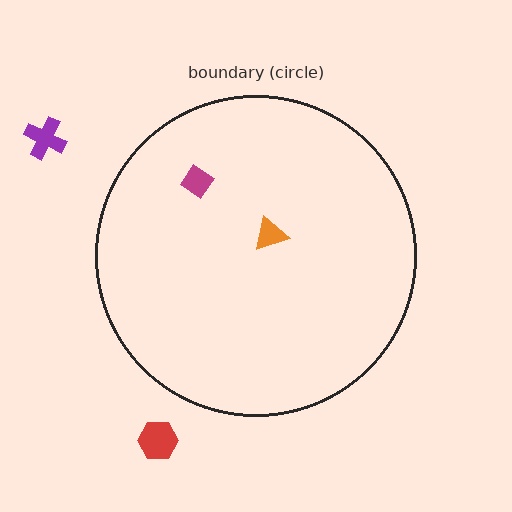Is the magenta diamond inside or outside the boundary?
Inside.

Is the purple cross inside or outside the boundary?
Outside.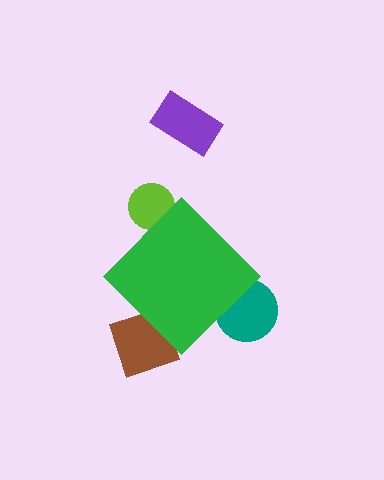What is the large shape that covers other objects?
A green diamond.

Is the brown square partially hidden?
Yes, the brown square is partially hidden behind the green diamond.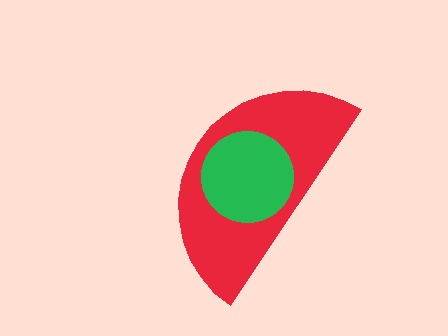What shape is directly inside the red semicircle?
The green circle.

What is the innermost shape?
The green circle.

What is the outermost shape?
The red semicircle.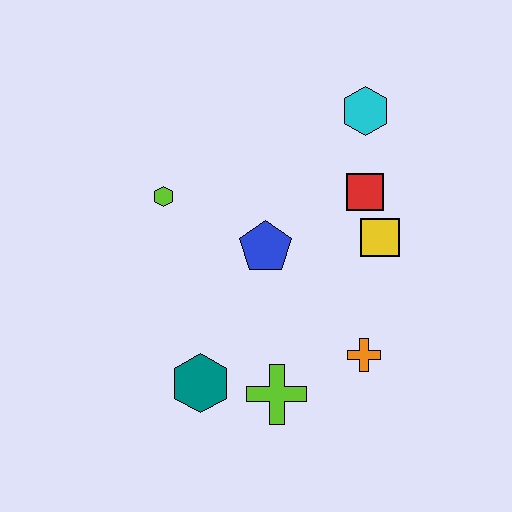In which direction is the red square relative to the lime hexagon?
The red square is to the right of the lime hexagon.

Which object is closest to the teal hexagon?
The lime cross is closest to the teal hexagon.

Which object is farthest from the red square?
The teal hexagon is farthest from the red square.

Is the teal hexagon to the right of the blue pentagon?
No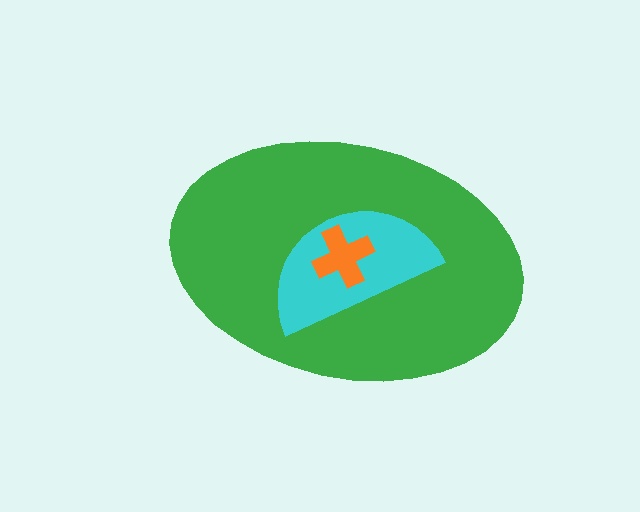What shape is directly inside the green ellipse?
The cyan semicircle.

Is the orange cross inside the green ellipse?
Yes.